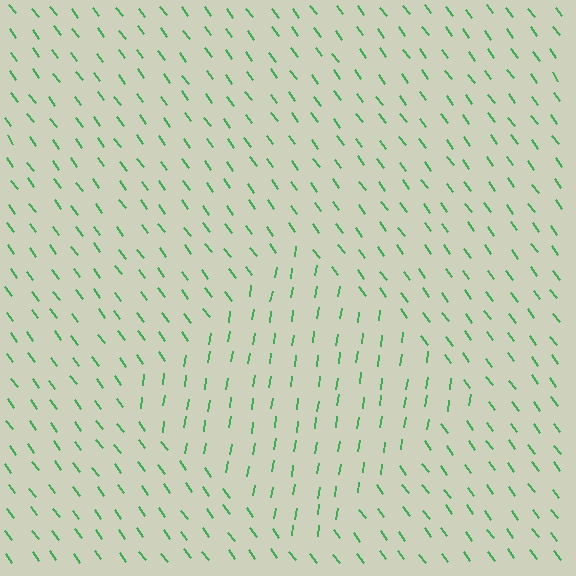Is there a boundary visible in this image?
Yes, there is a texture boundary formed by a change in line orientation.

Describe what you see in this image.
The image is filled with small green line segments. A diamond region in the image has lines oriented differently from the surrounding lines, creating a visible texture boundary.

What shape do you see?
I see a diamond.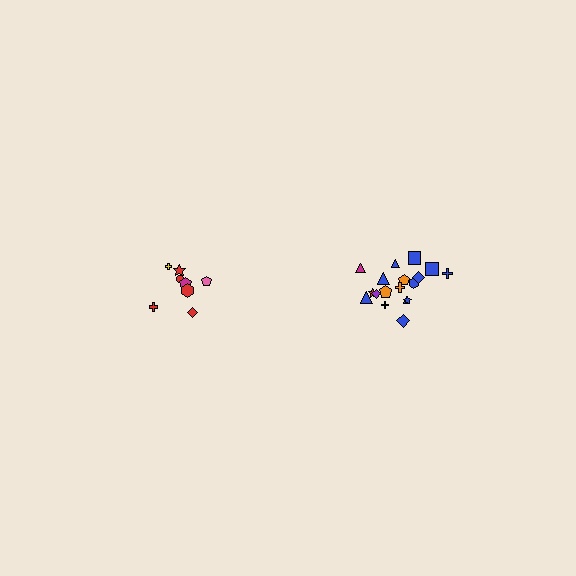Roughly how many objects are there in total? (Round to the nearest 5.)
Roughly 25 objects in total.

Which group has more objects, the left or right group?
The right group.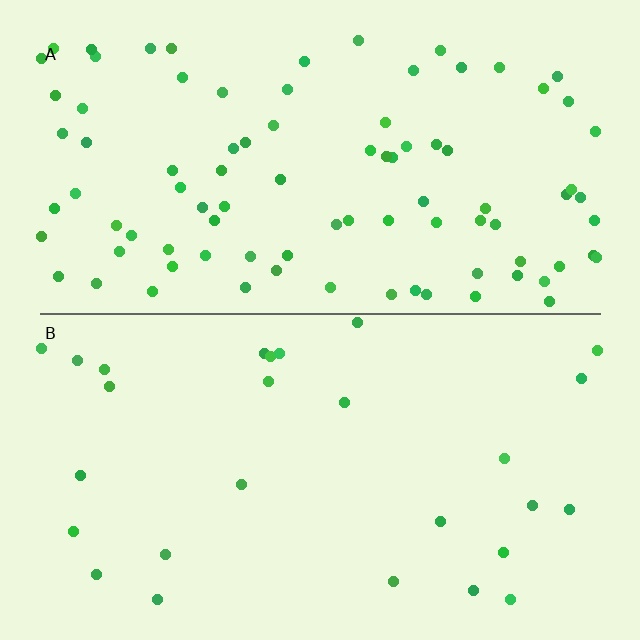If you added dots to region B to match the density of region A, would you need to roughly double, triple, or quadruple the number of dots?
Approximately triple.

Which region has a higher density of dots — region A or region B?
A (the top).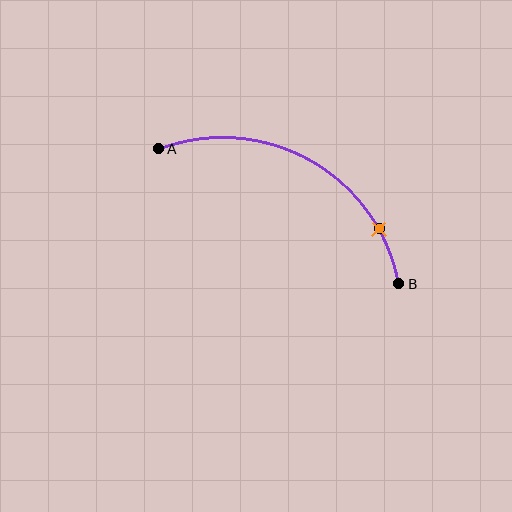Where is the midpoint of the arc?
The arc midpoint is the point on the curve farthest from the straight line joining A and B. It sits above that line.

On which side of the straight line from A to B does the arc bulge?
The arc bulges above the straight line connecting A and B.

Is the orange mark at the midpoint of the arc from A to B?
No. The orange mark lies on the arc but is closer to endpoint B. The arc midpoint would be at the point on the curve equidistant along the arc from both A and B.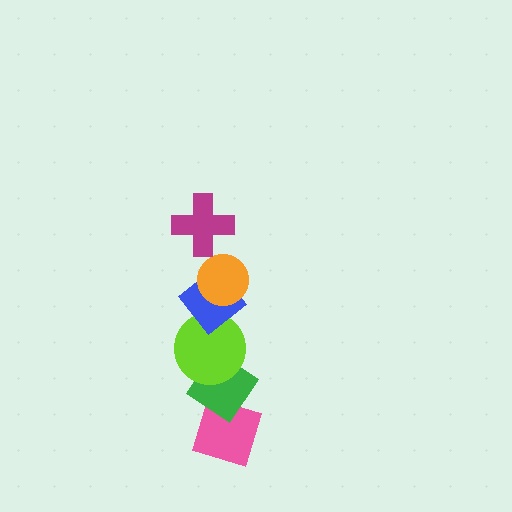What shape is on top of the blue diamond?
The orange circle is on top of the blue diamond.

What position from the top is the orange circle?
The orange circle is 2nd from the top.